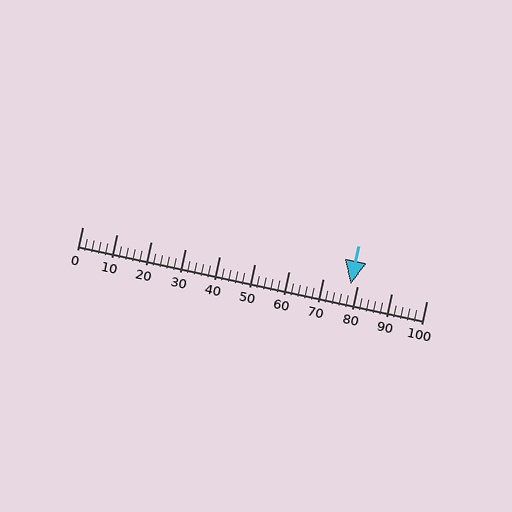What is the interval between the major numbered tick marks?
The major tick marks are spaced 10 units apart.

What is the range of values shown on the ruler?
The ruler shows values from 0 to 100.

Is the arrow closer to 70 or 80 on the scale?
The arrow is closer to 80.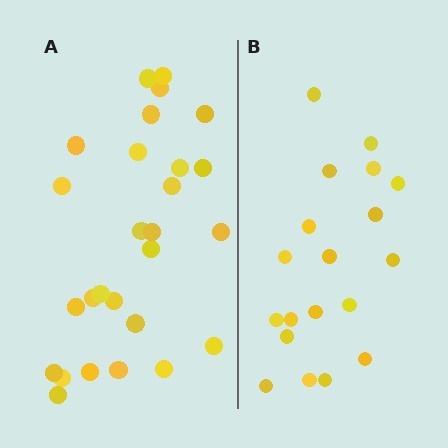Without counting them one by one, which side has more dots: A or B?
Region A (the left region) has more dots.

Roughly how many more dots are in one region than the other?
Region A has roughly 8 or so more dots than region B.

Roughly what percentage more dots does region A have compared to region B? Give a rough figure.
About 40% more.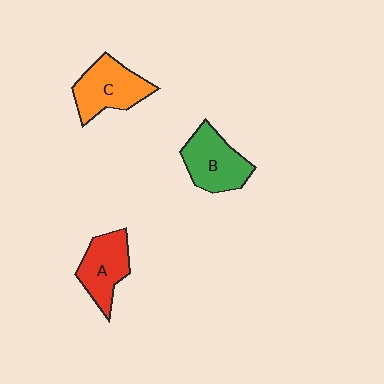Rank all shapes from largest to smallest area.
From largest to smallest: C (orange), B (green), A (red).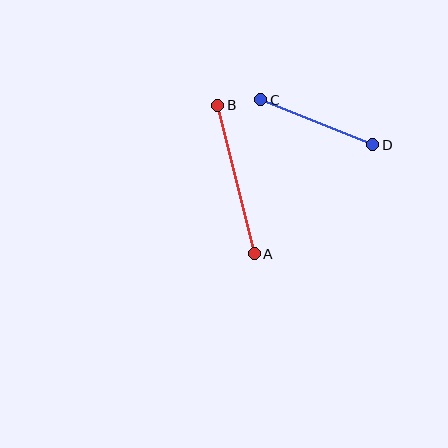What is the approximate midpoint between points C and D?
The midpoint is at approximately (317, 122) pixels.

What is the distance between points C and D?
The distance is approximately 120 pixels.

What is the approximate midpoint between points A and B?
The midpoint is at approximately (236, 179) pixels.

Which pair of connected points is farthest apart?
Points A and B are farthest apart.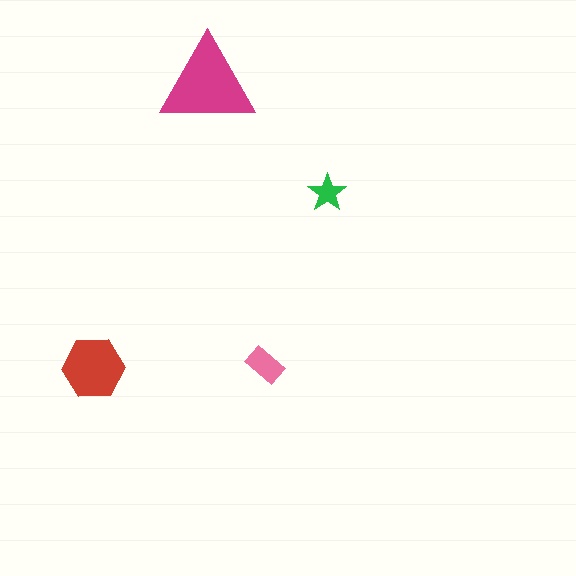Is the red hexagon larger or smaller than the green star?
Larger.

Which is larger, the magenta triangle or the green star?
The magenta triangle.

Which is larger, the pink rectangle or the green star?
The pink rectangle.